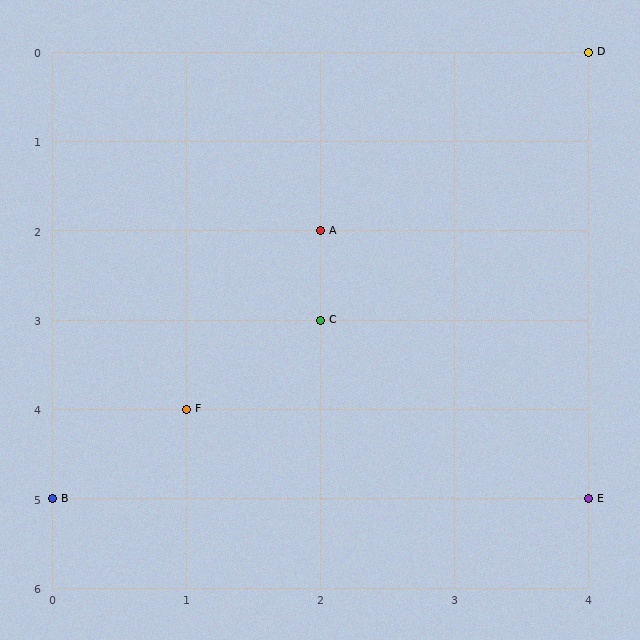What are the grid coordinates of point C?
Point C is at grid coordinates (2, 3).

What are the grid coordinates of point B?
Point B is at grid coordinates (0, 5).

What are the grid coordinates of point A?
Point A is at grid coordinates (2, 2).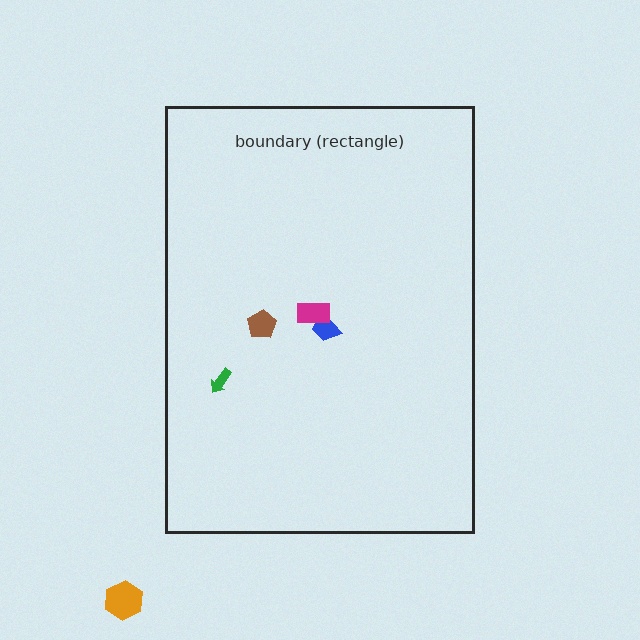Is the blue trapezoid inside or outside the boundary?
Inside.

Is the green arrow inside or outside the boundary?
Inside.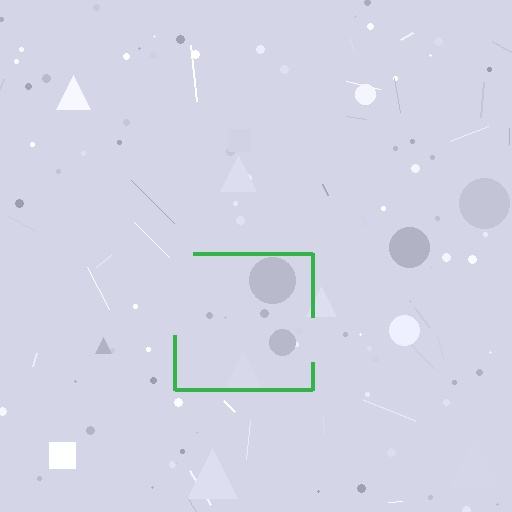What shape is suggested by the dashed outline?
The dashed outline suggests a square.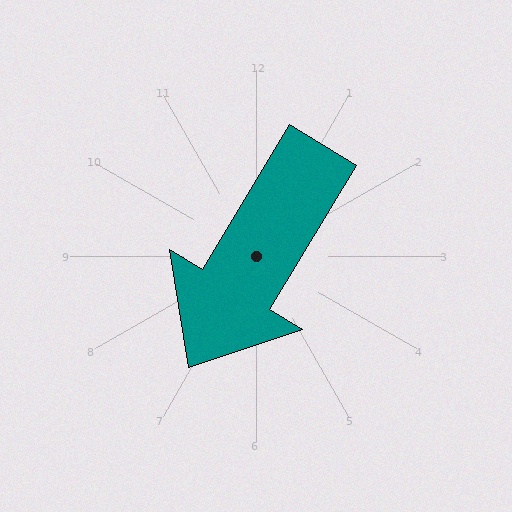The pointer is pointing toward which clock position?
Roughly 7 o'clock.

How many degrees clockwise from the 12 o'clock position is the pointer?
Approximately 211 degrees.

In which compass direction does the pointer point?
Southwest.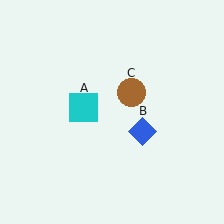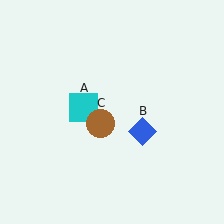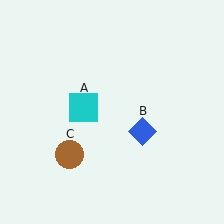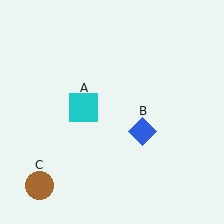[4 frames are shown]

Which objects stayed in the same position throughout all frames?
Cyan square (object A) and blue diamond (object B) remained stationary.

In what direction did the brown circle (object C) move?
The brown circle (object C) moved down and to the left.